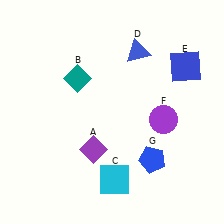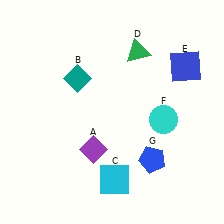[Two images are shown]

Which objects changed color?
D changed from blue to green. F changed from purple to cyan.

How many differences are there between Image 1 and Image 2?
There are 2 differences between the two images.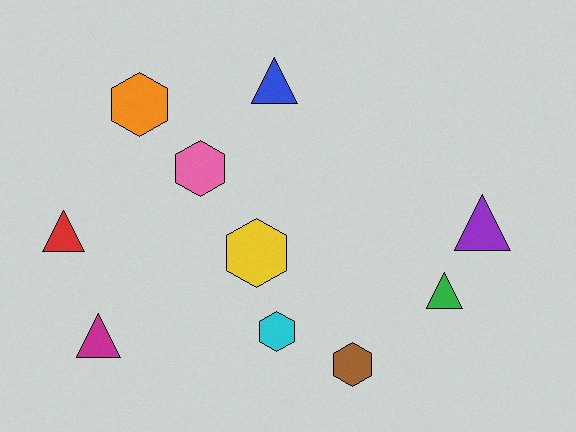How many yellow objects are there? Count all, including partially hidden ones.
There is 1 yellow object.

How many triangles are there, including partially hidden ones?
There are 5 triangles.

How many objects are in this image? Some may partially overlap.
There are 10 objects.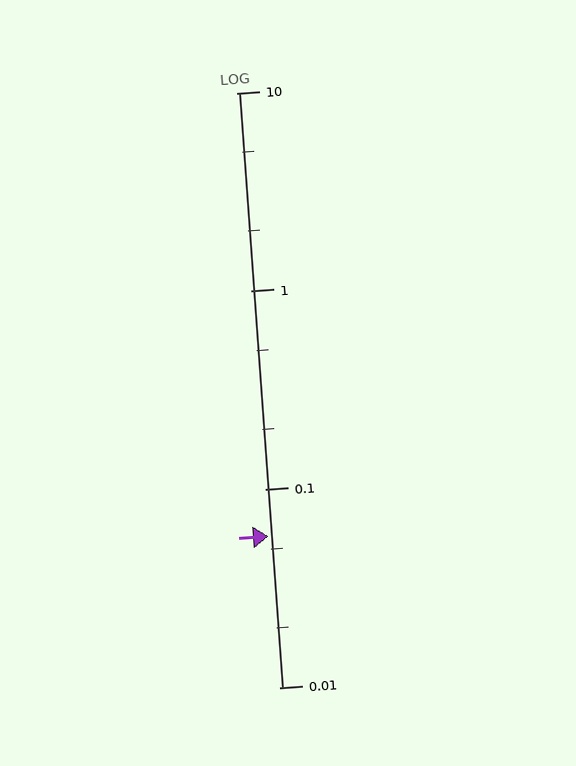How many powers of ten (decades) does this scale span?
The scale spans 3 decades, from 0.01 to 10.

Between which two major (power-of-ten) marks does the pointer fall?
The pointer is between 0.01 and 0.1.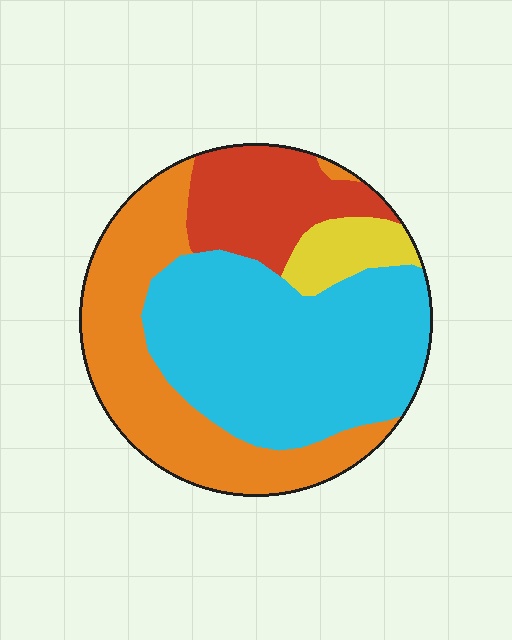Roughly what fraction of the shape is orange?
Orange takes up about one third (1/3) of the shape.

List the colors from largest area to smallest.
From largest to smallest: cyan, orange, red, yellow.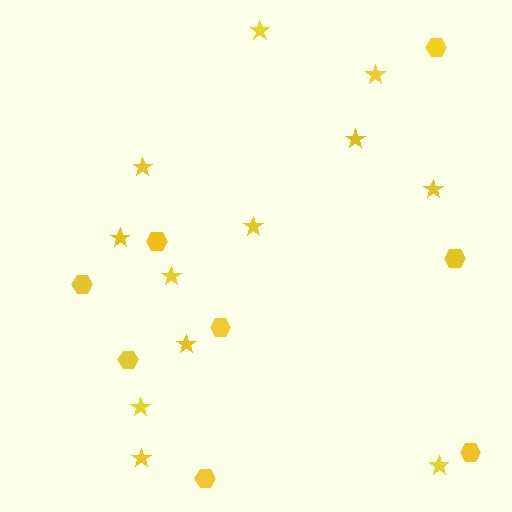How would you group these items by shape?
There are 2 groups: one group of stars (12) and one group of hexagons (8).